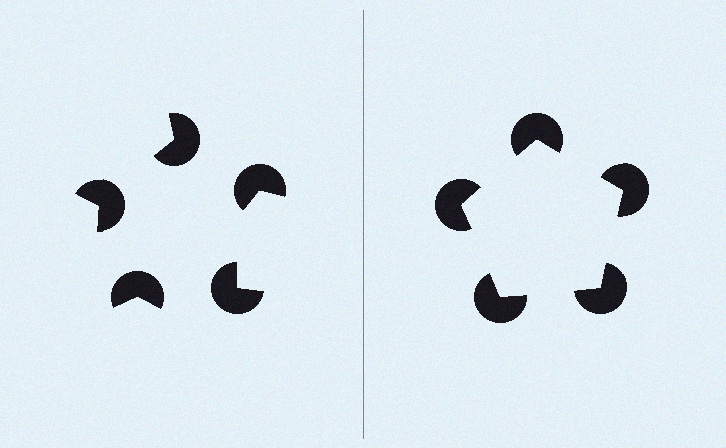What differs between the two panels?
The pac-man discs are positioned identically on both sides; only the wedge orientations differ. On the right they align to a pentagon; on the left they are misaligned.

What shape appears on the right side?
An illusory pentagon.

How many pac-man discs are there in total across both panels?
10 — 5 on each side.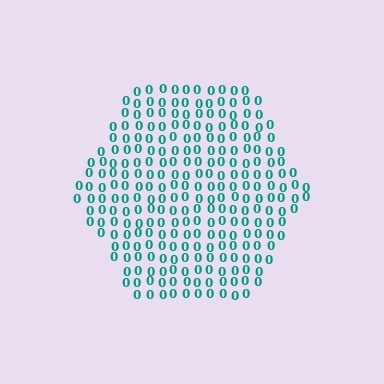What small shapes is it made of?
It is made of small digit 0's.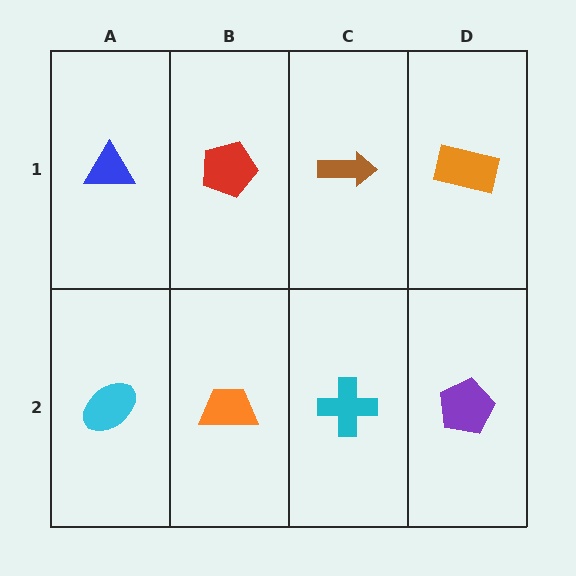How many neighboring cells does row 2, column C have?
3.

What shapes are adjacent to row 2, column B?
A red pentagon (row 1, column B), a cyan ellipse (row 2, column A), a cyan cross (row 2, column C).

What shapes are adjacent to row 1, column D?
A purple pentagon (row 2, column D), a brown arrow (row 1, column C).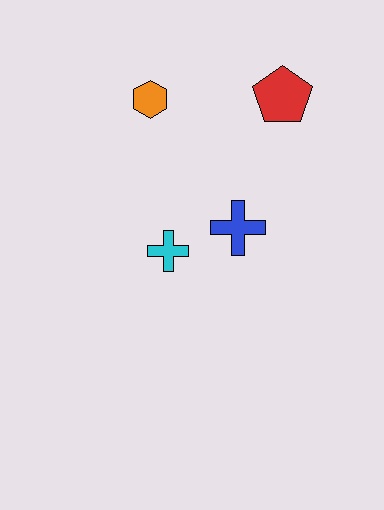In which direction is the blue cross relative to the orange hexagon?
The blue cross is below the orange hexagon.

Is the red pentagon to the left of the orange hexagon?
No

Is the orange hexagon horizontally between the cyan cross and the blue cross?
No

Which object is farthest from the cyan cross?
The red pentagon is farthest from the cyan cross.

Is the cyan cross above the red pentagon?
No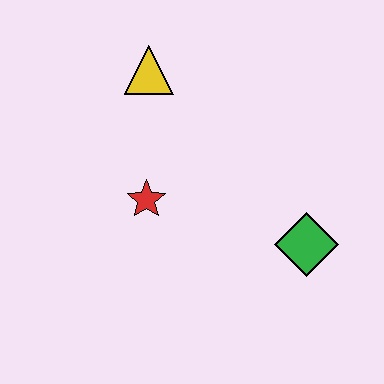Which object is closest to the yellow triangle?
The red star is closest to the yellow triangle.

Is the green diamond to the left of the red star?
No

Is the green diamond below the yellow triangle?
Yes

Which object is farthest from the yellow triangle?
The green diamond is farthest from the yellow triangle.